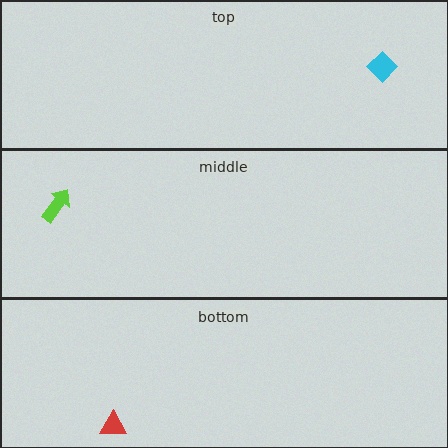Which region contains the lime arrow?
The middle region.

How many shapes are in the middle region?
1.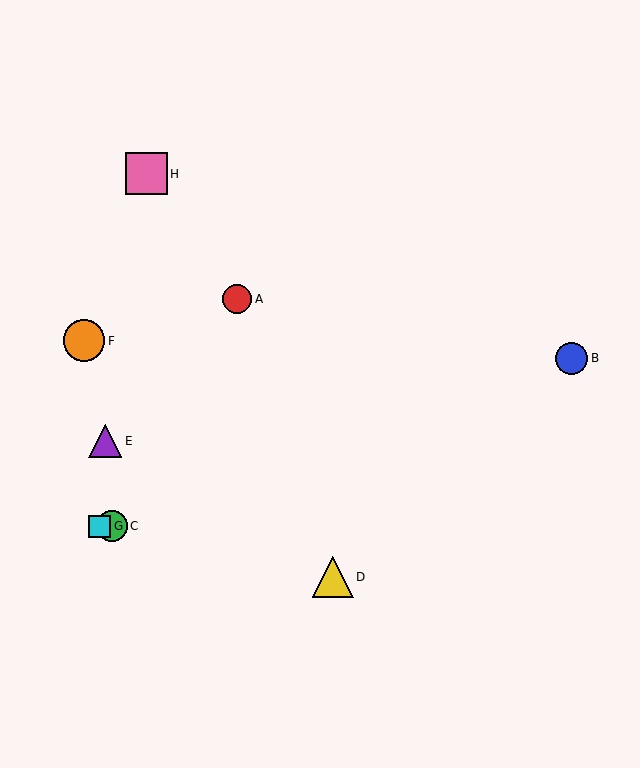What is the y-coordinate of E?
Object E is at y≈441.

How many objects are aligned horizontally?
2 objects (C, G) are aligned horizontally.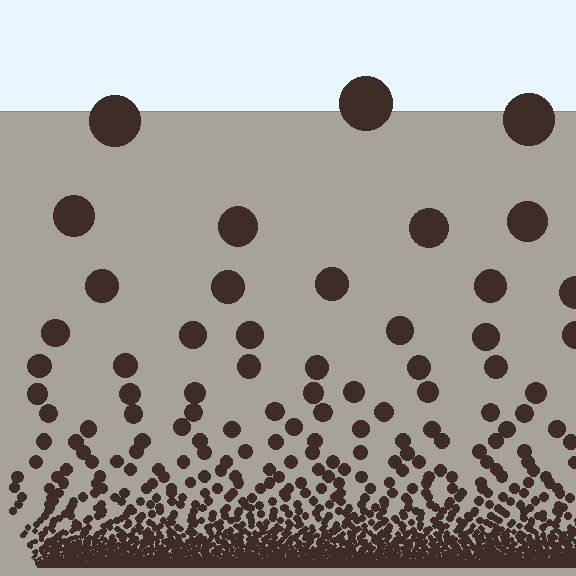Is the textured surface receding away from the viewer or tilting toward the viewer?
The surface appears to tilt toward the viewer. Texture elements get larger and sparser toward the top.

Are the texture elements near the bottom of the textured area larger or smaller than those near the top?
Smaller. The gradient is inverted — elements near the bottom are smaller and denser.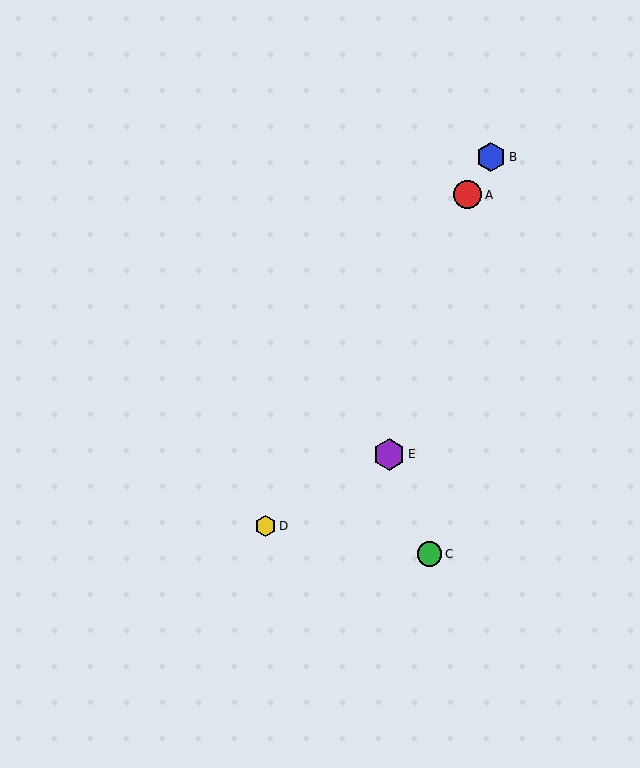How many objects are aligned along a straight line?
3 objects (A, B, D) are aligned along a straight line.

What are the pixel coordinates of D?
Object D is at (266, 526).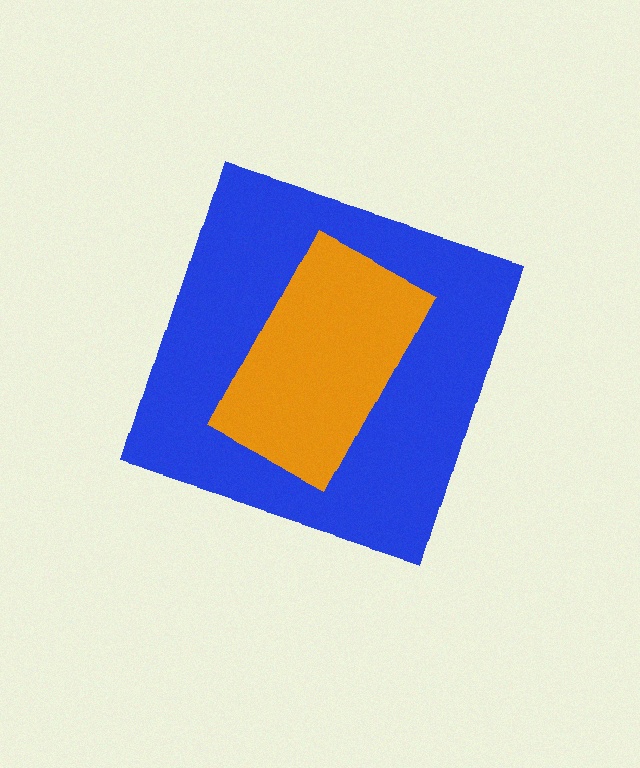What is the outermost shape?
The blue diamond.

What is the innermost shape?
The orange rectangle.